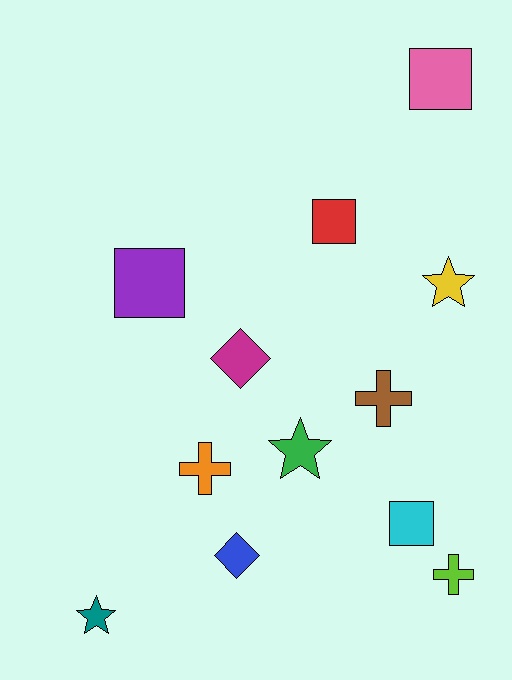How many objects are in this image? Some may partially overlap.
There are 12 objects.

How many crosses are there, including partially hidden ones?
There are 3 crosses.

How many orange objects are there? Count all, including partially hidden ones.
There is 1 orange object.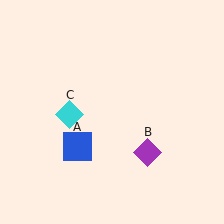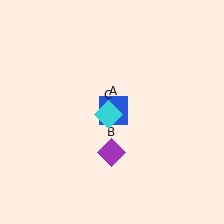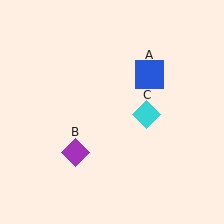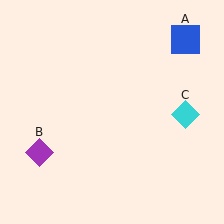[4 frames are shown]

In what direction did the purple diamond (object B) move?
The purple diamond (object B) moved left.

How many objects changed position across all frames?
3 objects changed position: blue square (object A), purple diamond (object B), cyan diamond (object C).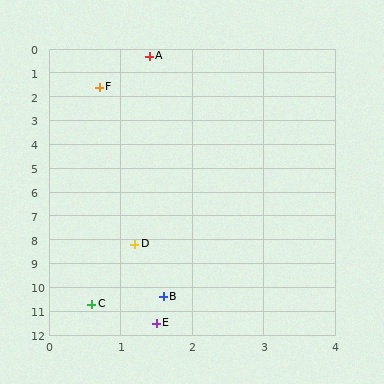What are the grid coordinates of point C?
Point C is at approximately (0.6, 10.7).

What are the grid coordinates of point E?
Point E is at approximately (1.5, 11.5).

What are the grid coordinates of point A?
Point A is at approximately (1.4, 0.3).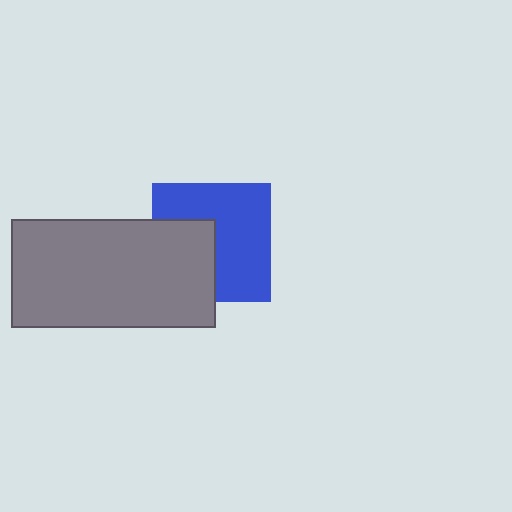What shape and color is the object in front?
The object in front is a gray rectangle.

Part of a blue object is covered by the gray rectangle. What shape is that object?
It is a square.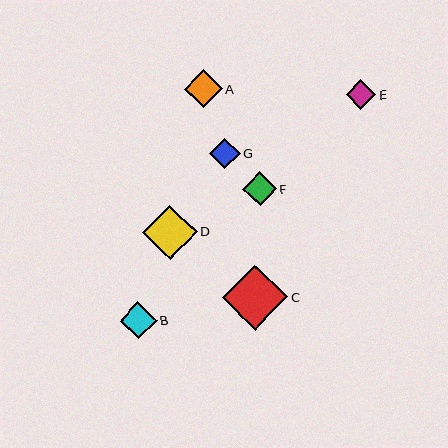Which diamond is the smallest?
Diamond E is the smallest with a size of approximately 29 pixels.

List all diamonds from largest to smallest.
From largest to smallest: C, D, A, B, F, G, E.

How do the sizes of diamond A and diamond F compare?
Diamond A and diamond F are approximately the same size.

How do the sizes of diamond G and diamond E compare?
Diamond G and diamond E are approximately the same size.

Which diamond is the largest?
Diamond C is the largest with a size of approximately 65 pixels.